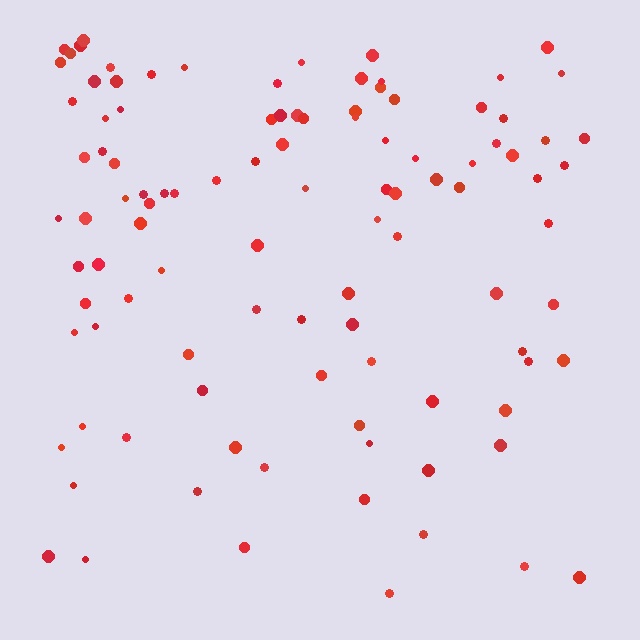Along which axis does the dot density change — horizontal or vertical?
Vertical.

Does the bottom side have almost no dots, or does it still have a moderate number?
Still a moderate number, just noticeably fewer than the top.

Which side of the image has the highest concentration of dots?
The top.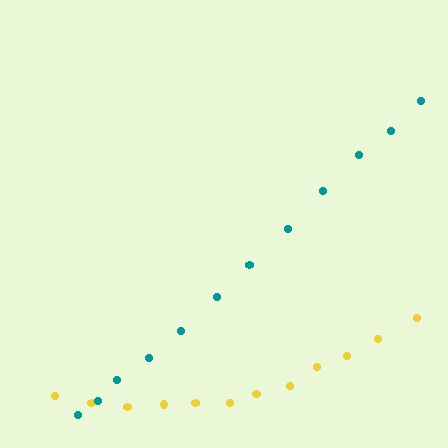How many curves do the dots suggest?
There are 2 distinct paths.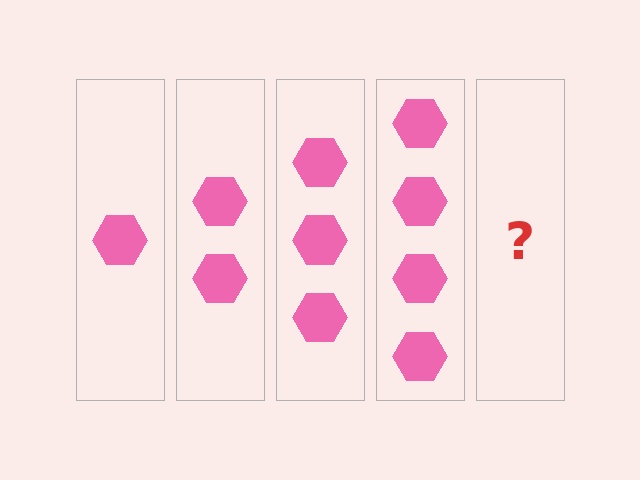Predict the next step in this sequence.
The next step is 5 hexagons.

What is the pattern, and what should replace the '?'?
The pattern is that each step adds one more hexagon. The '?' should be 5 hexagons.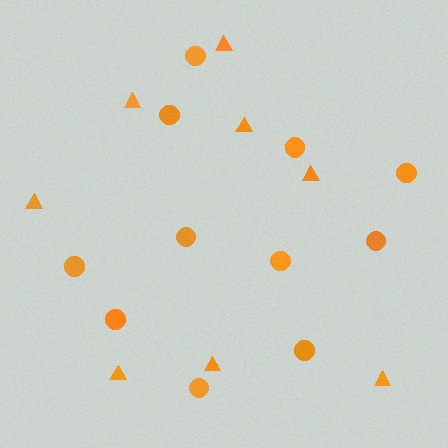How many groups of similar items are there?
There are 2 groups: one group of circles (11) and one group of triangles (8).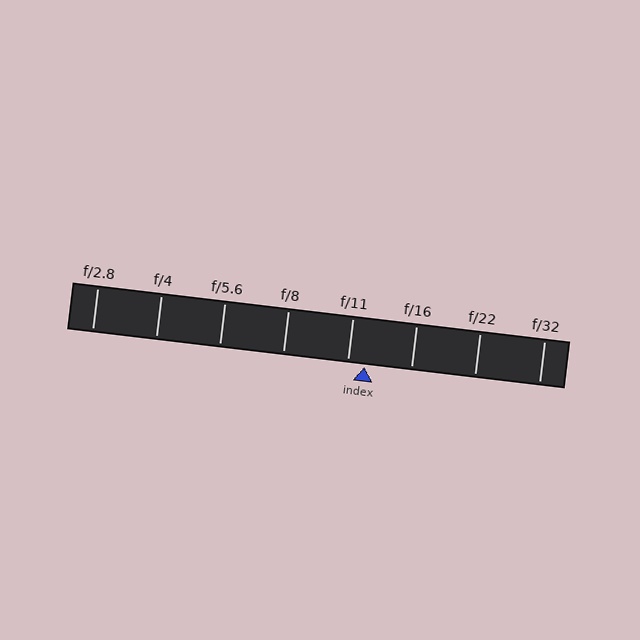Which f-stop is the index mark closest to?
The index mark is closest to f/11.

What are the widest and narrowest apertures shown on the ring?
The widest aperture shown is f/2.8 and the narrowest is f/32.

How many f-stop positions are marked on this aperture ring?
There are 8 f-stop positions marked.